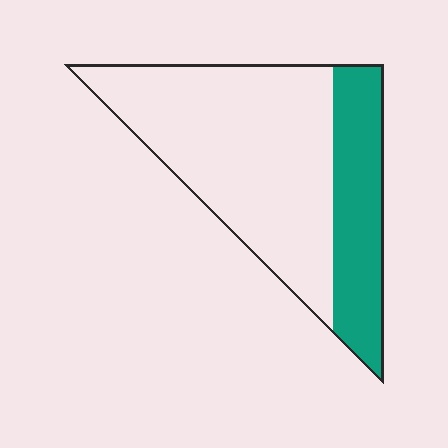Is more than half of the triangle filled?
No.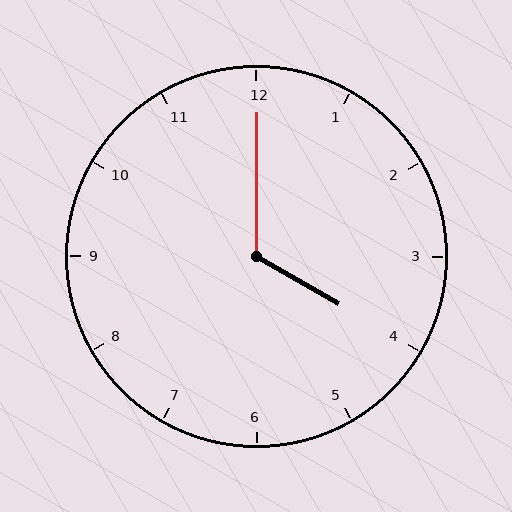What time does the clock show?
4:00.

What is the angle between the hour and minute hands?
Approximately 120 degrees.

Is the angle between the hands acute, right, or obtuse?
It is obtuse.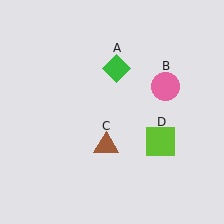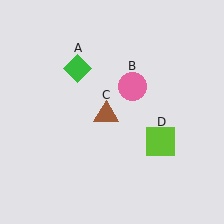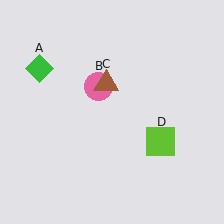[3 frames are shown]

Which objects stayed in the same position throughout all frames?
Lime square (object D) remained stationary.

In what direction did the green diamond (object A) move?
The green diamond (object A) moved left.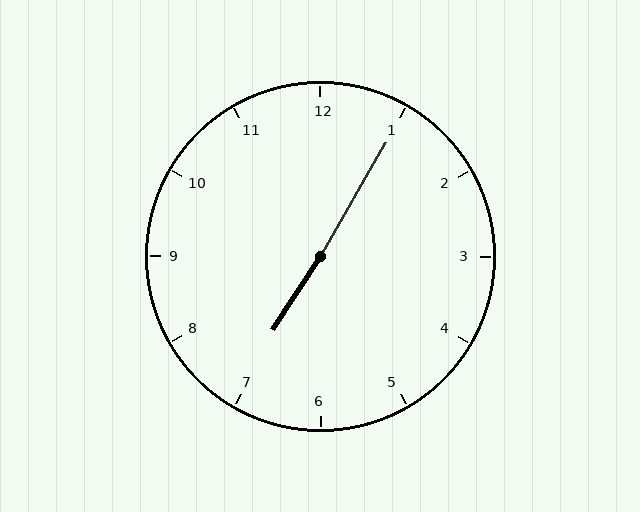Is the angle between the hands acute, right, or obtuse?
It is obtuse.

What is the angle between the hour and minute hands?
Approximately 178 degrees.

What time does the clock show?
7:05.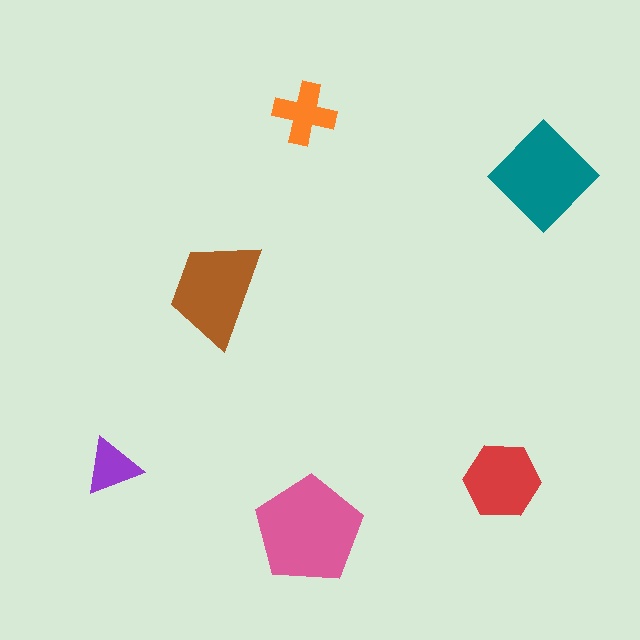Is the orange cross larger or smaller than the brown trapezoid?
Smaller.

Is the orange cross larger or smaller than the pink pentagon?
Smaller.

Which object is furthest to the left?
The purple triangle is leftmost.